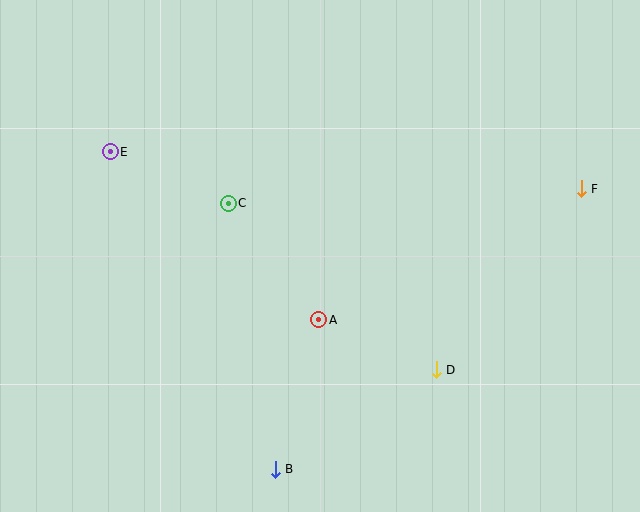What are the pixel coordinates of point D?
Point D is at (436, 370).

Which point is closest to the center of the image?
Point A at (319, 320) is closest to the center.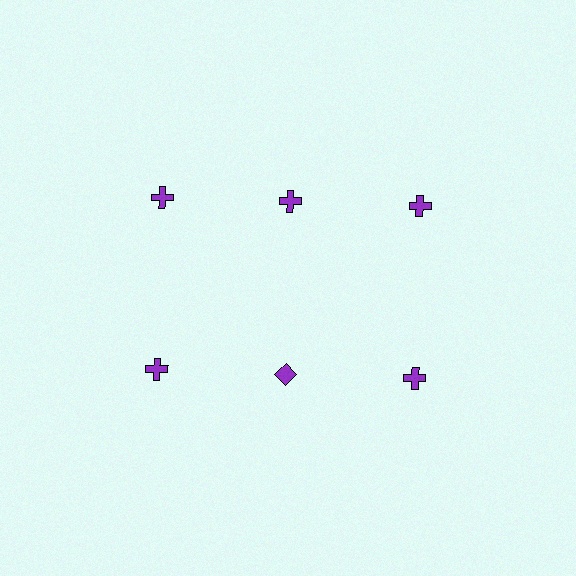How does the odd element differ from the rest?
It has a different shape: diamond instead of cross.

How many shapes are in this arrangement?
There are 6 shapes arranged in a grid pattern.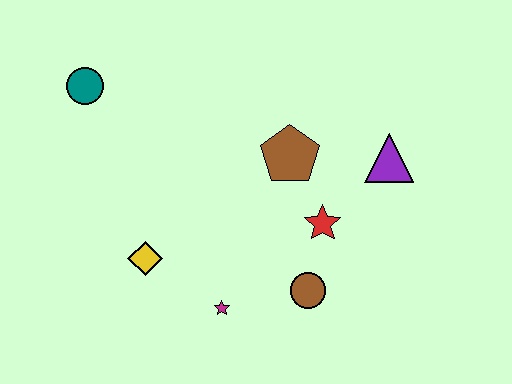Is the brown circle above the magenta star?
Yes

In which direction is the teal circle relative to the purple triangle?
The teal circle is to the left of the purple triangle.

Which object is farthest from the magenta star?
The teal circle is farthest from the magenta star.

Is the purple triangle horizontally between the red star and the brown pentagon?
No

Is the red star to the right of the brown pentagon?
Yes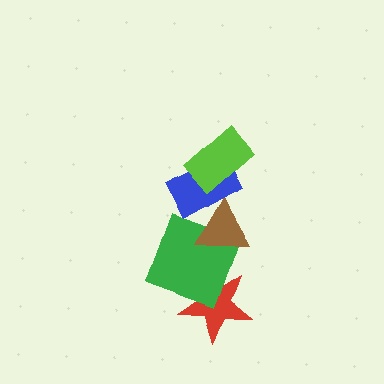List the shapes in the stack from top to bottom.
From top to bottom: the lime rectangle, the blue rectangle, the brown triangle, the green square, the red star.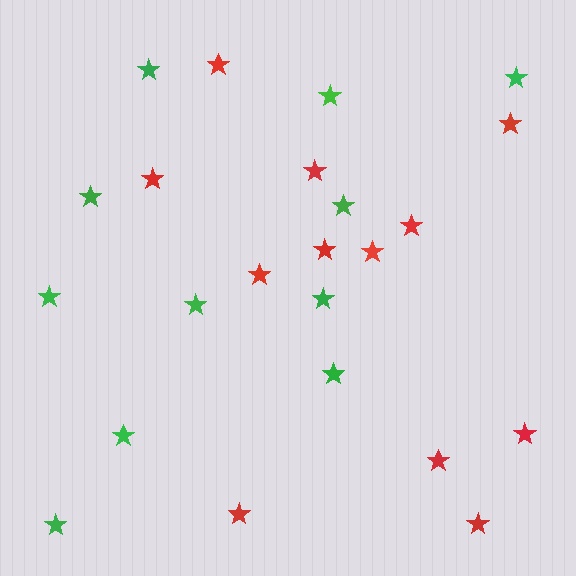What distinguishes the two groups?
There are 2 groups: one group of red stars (12) and one group of green stars (11).